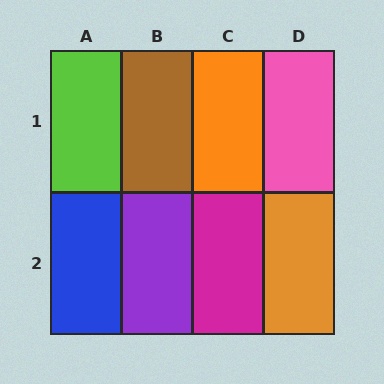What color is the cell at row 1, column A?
Lime.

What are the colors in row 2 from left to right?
Blue, purple, magenta, orange.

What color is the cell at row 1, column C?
Orange.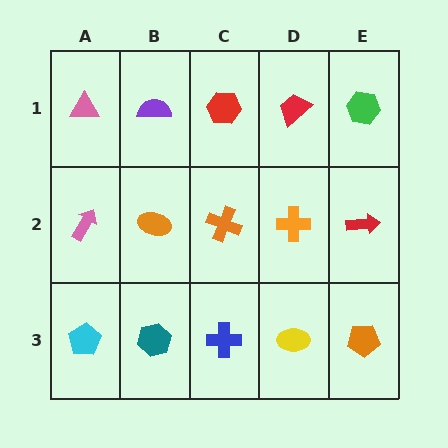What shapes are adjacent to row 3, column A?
A pink arrow (row 2, column A), a teal hexagon (row 3, column B).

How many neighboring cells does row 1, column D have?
3.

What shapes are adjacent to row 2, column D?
A red trapezoid (row 1, column D), a yellow ellipse (row 3, column D), an orange cross (row 2, column C), a red arrow (row 2, column E).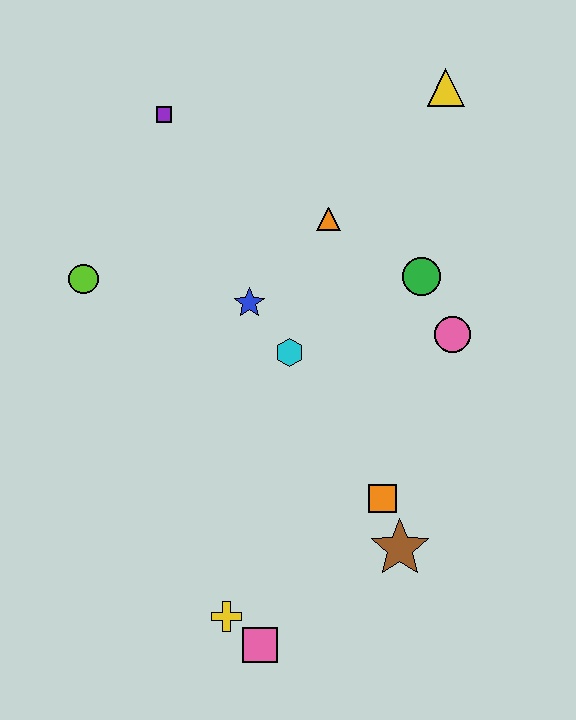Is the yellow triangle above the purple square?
Yes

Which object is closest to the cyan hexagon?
The blue star is closest to the cyan hexagon.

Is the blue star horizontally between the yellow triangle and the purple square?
Yes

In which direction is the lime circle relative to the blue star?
The lime circle is to the left of the blue star.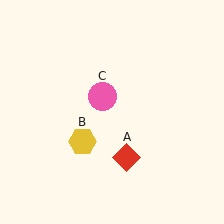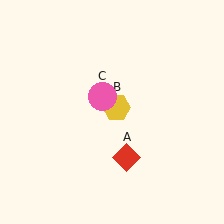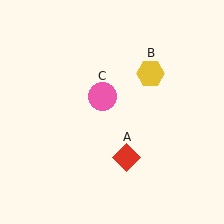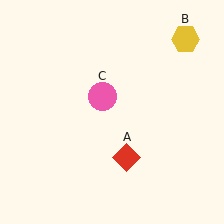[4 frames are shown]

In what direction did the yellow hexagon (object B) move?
The yellow hexagon (object B) moved up and to the right.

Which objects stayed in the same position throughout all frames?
Red diamond (object A) and pink circle (object C) remained stationary.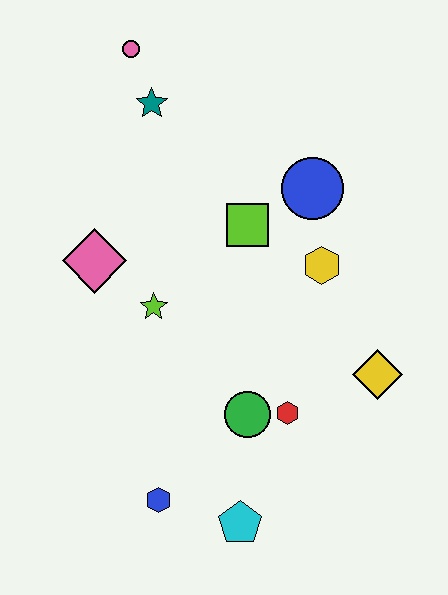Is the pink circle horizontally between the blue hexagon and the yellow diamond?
No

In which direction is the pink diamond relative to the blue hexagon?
The pink diamond is above the blue hexagon.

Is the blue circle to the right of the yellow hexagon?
No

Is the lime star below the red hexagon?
No